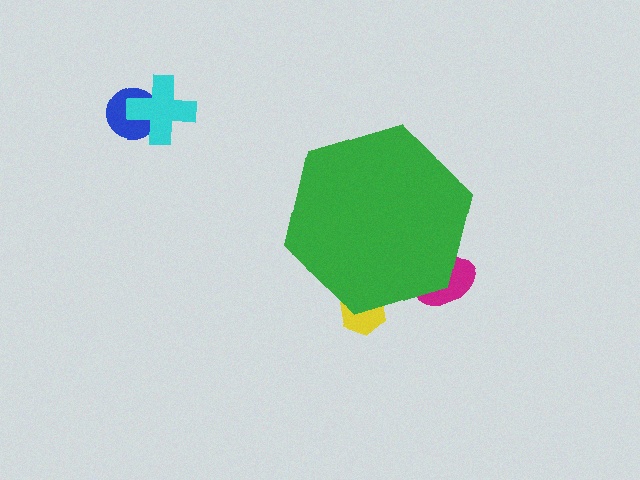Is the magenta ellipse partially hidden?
Yes, the magenta ellipse is partially hidden behind the green hexagon.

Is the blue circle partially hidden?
No, the blue circle is fully visible.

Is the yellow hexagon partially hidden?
Yes, the yellow hexagon is partially hidden behind the green hexagon.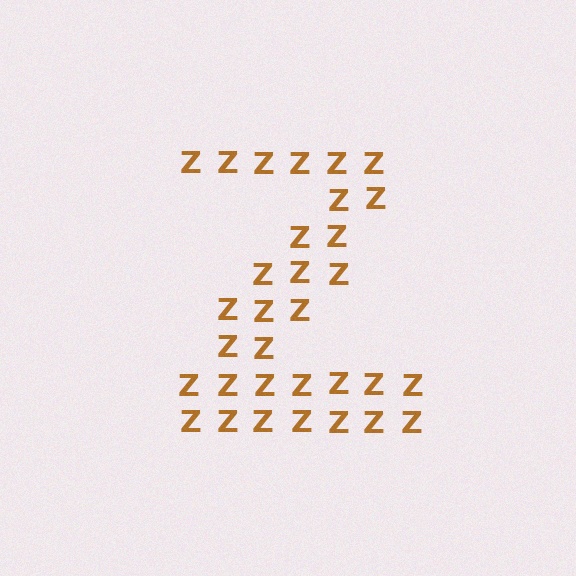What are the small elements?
The small elements are letter Z's.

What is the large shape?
The large shape is the letter Z.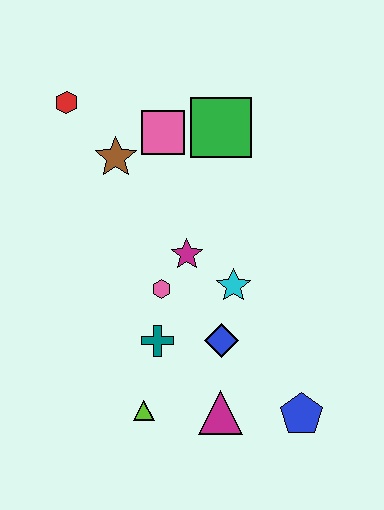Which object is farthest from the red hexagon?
The blue pentagon is farthest from the red hexagon.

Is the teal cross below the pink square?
Yes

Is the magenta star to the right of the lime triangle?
Yes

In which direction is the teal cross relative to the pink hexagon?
The teal cross is below the pink hexagon.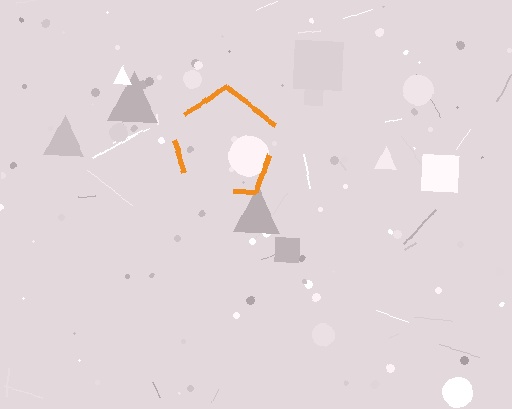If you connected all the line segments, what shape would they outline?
They would outline a pentagon.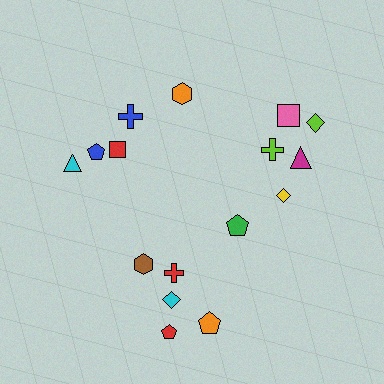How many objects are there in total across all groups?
There are 16 objects.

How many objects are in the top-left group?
There are 4 objects.